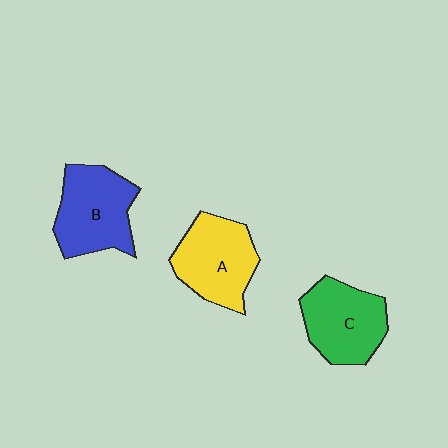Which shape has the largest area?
Shape B (blue).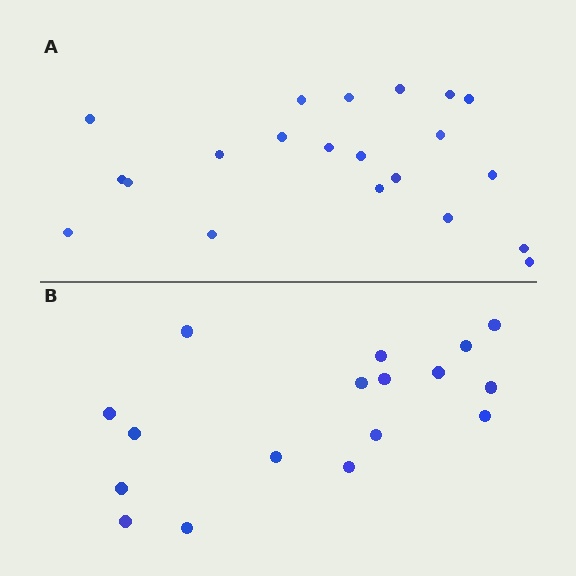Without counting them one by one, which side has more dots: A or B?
Region A (the top region) has more dots.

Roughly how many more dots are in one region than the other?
Region A has about 4 more dots than region B.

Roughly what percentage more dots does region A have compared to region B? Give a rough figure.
About 25% more.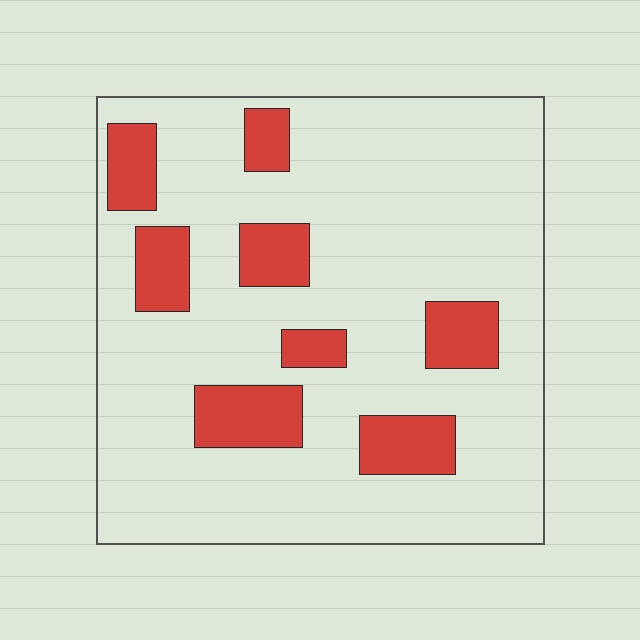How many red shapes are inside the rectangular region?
8.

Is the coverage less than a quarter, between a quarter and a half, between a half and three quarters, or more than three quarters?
Less than a quarter.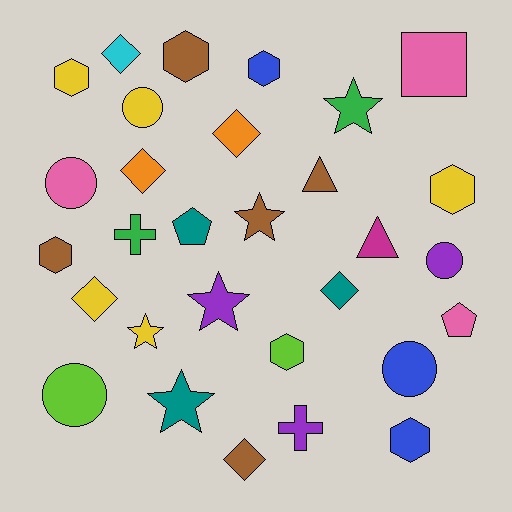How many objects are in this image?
There are 30 objects.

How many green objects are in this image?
There are 2 green objects.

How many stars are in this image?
There are 5 stars.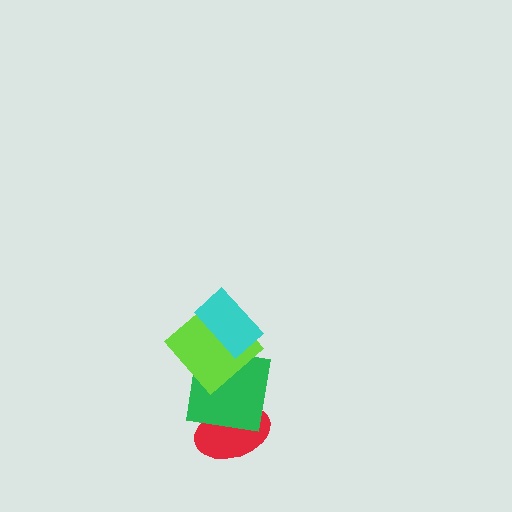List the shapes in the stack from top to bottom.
From top to bottom: the cyan rectangle, the lime diamond, the green square, the red ellipse.